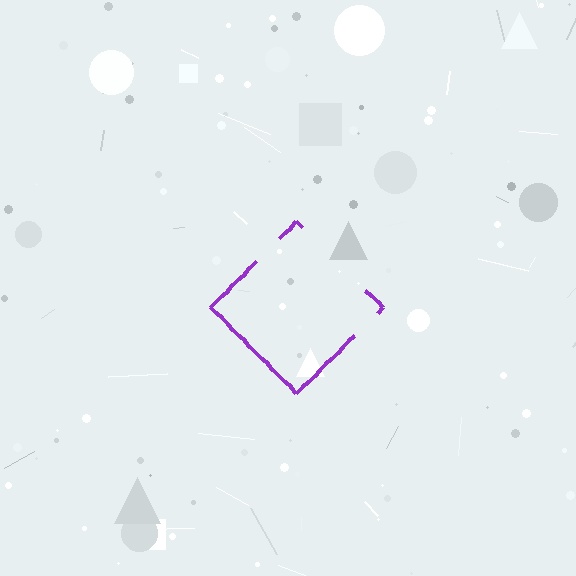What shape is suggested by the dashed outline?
The dashed outline suggests a diamond.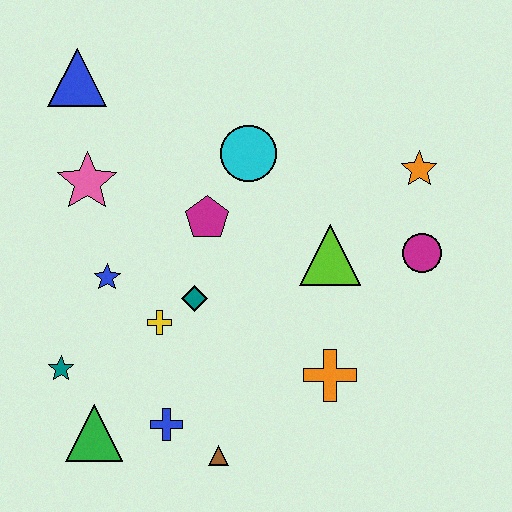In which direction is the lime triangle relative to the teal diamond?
The lime triangle is to the right of the teal diamond.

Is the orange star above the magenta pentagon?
Yes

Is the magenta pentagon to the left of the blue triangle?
No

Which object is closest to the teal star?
The green triangle is closest to the teal star.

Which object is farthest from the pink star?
The magenta circle is farthest from the pink star.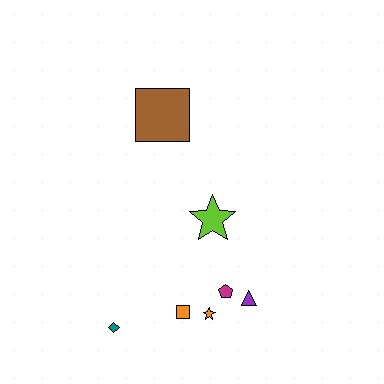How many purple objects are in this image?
There is 1 purple object.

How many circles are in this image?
There are no circles.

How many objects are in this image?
There are 7 objects.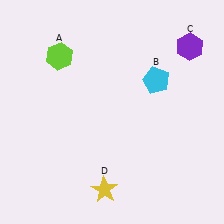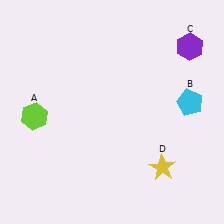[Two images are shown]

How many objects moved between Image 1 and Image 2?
3 objects moved between the two images.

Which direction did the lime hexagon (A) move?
The lime hexagon (A) moved down.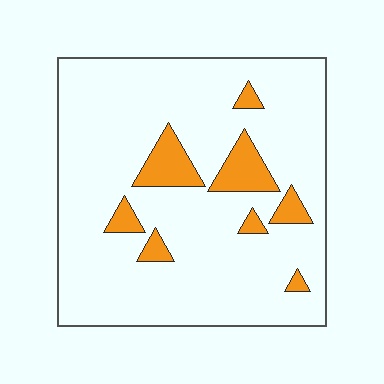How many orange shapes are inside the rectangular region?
8.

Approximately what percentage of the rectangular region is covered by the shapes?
Approximately 10%.